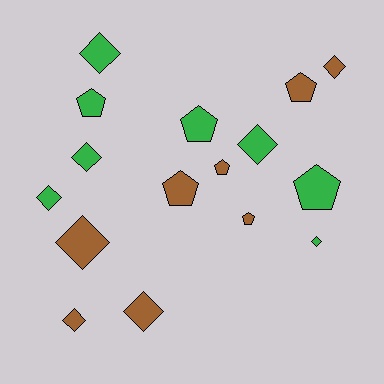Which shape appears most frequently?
Diamond, with 9 objects.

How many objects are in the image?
There are 16 objects.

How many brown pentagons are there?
There are 4 brown pentagons.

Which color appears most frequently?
Green, with 8 objects.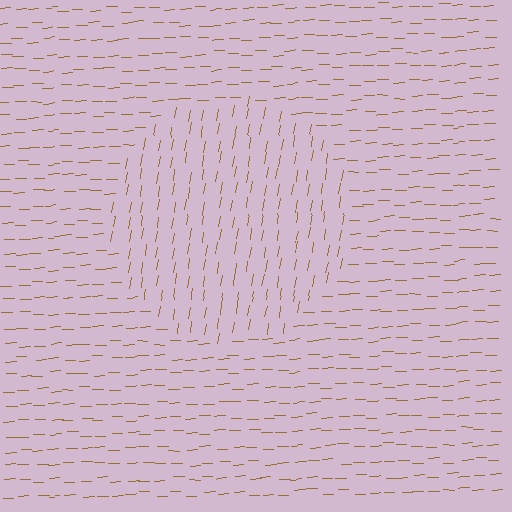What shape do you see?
I see a circle.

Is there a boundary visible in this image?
Yes, there is a texture boundary formed by a change in line orientation.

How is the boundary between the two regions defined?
The boundary is defined purely by a change in line orientation (approximately 78 degrees difference). All lines are the same color and thickness.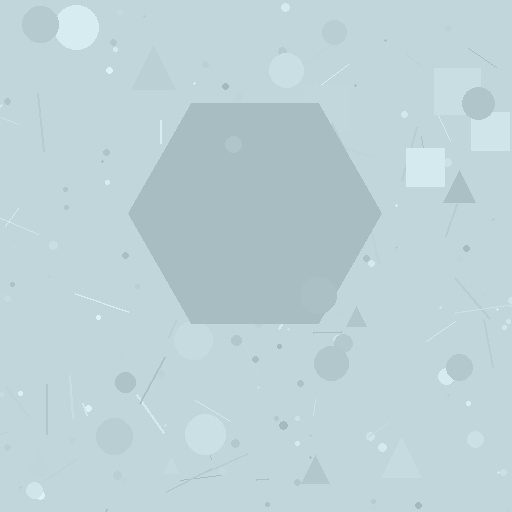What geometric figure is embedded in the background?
A hexagon is embedded in the background.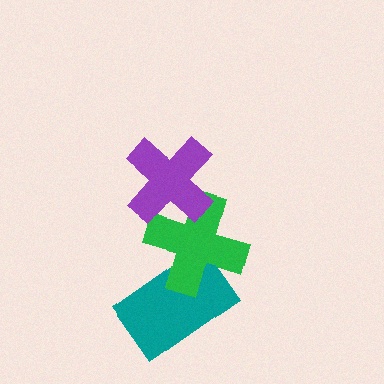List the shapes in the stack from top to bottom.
From top to bottom: the purple cross, the green cross, the teal rectangle.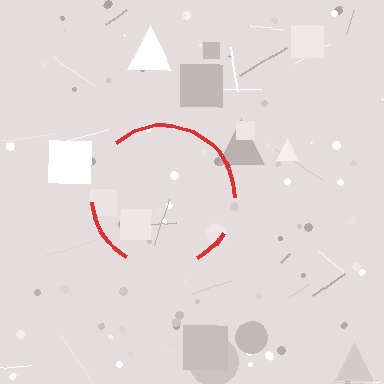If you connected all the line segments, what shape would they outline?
They would outline a circle.